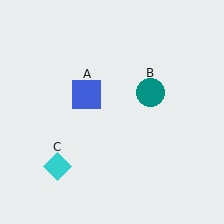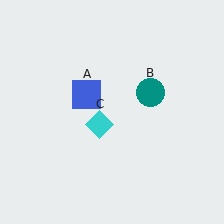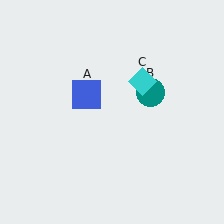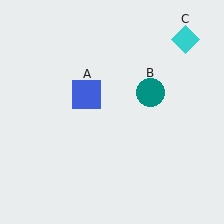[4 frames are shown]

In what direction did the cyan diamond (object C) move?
The cyan diamond (object C) moved up and to the right.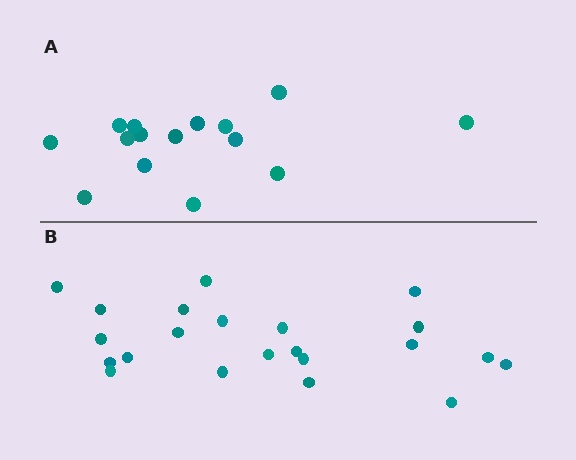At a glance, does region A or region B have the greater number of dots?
Region B (the bottom region) has more dots.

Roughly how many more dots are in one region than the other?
Region B has roughly 8 or so more dots than region A.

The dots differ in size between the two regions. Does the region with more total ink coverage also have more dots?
No. Region A has more total ink coverage because its dots are larger, but region B actually contains more individual dots. Total area can be misleading — the number of items is what matters here.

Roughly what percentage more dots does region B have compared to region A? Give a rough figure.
About 45% more.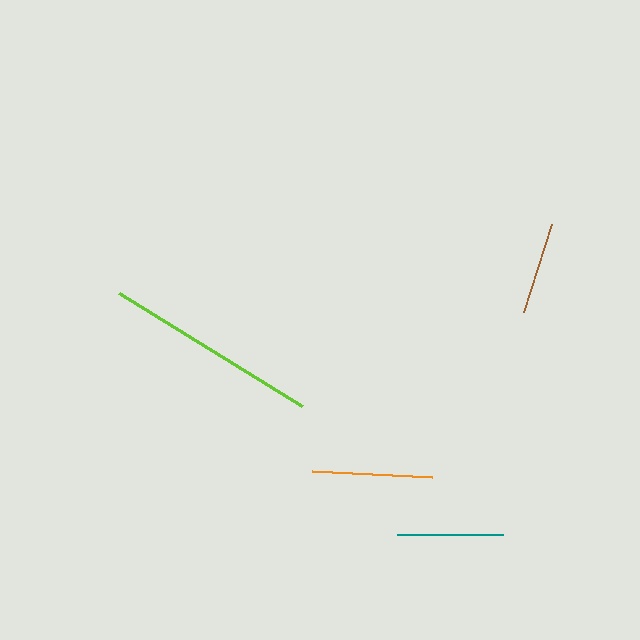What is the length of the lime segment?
The lime segment is approximately 215 pixels long.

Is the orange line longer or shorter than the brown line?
The orange line is longer than the brown line.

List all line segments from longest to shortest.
From longest to shortest: lime, orange, teal, brown.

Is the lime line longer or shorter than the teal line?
The lime line is longer than the teal line.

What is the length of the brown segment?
The brown segment is approximately 93 pixels long.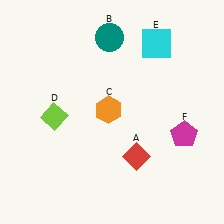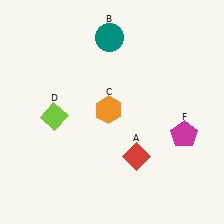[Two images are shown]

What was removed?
The cyan square (E) was removed in Image 2.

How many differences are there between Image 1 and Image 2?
There is 1 difference between the two images.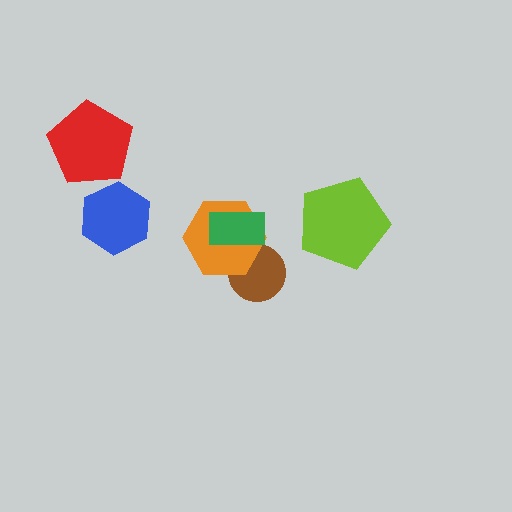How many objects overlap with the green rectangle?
2 objects overlap with the green rectangle.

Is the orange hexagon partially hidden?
Yes, it is partially covered by another shape.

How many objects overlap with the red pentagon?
0 objects overlap with the red pentagon.